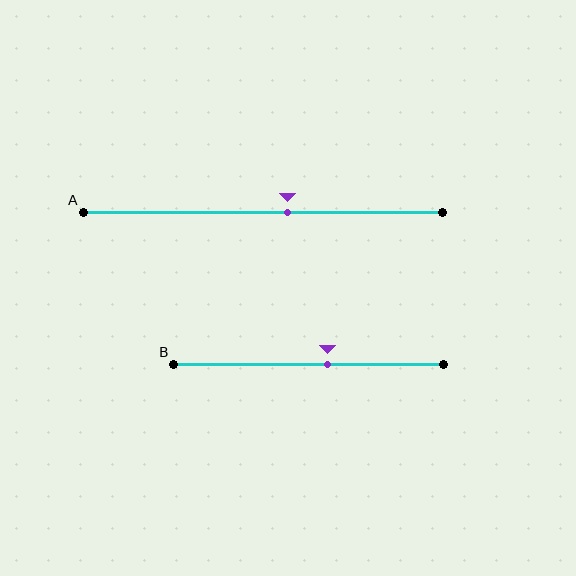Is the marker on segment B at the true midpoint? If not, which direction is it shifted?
No, the marker on segment B is shifted to the right by about 7% of the segment length.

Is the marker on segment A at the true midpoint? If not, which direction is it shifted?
No, the marker on segment A is shifted to the right by about 7% of the segment length.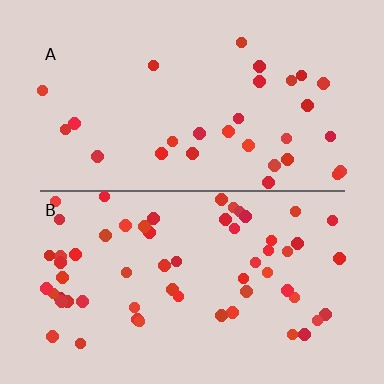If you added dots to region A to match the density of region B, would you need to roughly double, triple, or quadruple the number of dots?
Approximately double.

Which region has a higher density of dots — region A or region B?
B (the bottom).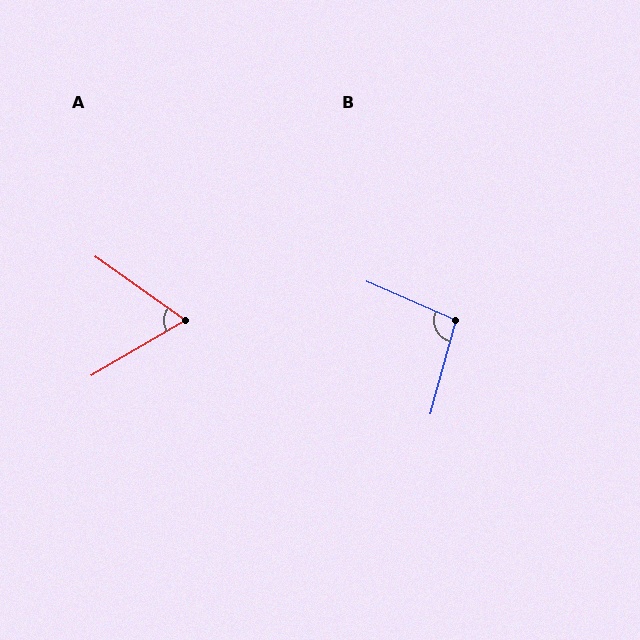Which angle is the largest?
B, at approximately 98 degrees.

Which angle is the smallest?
A, at approximately 66 degrees.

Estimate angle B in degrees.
Approximately 98 degrees.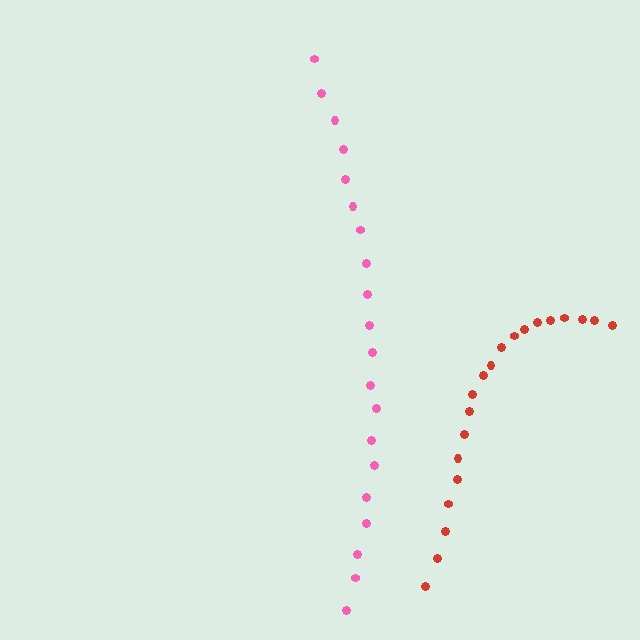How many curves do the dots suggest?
There are 2 distinct paths.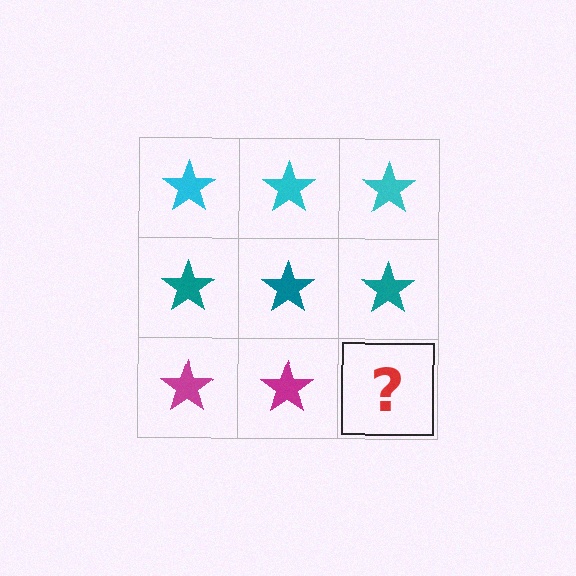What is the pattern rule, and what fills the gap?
The rule is that each row has a consistent color. The gap should be filled with a magenta star.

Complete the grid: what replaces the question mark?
The question mark should be replaced with a magenta star.